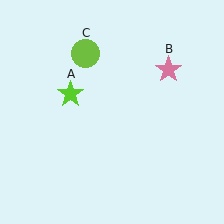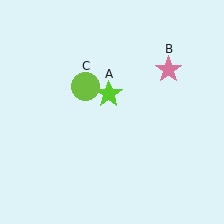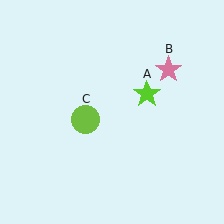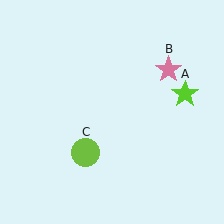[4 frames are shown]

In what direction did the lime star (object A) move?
The lime star (object A) moved right.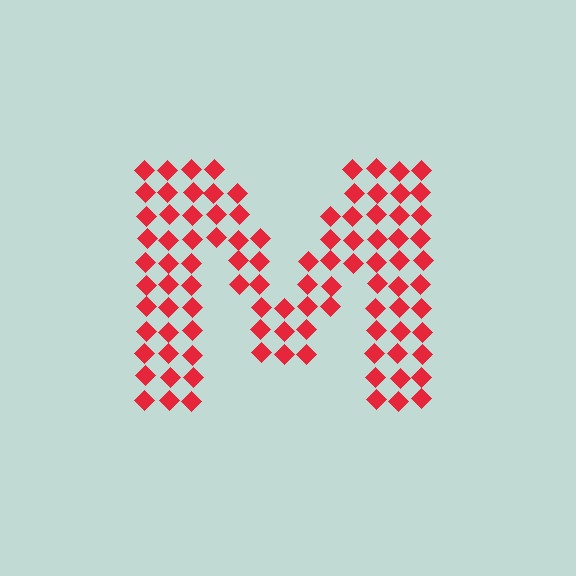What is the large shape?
The large shape is the letter M.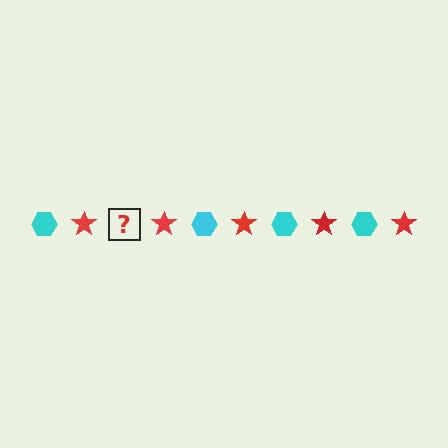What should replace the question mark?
The question mark should be replaced with a cyan hexagon.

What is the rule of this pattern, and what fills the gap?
The rule is that the pattern alternates between cyan hexagon and red star. The gap should be filled with a cyan hexagon.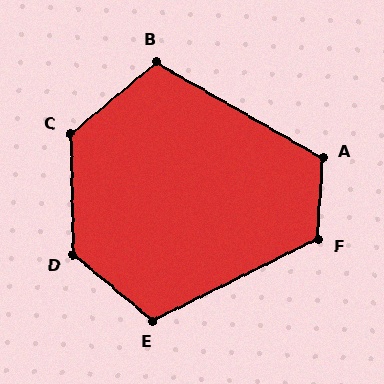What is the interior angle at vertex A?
Approximately 117 degrees (obtuse).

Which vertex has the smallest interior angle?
B, at approximately 110 degrees.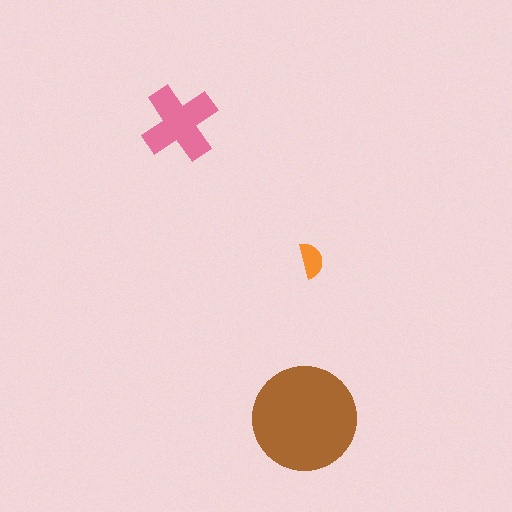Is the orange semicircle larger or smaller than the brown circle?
Smaller.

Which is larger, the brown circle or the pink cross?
The brown circle.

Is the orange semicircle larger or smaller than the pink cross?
Smaller.